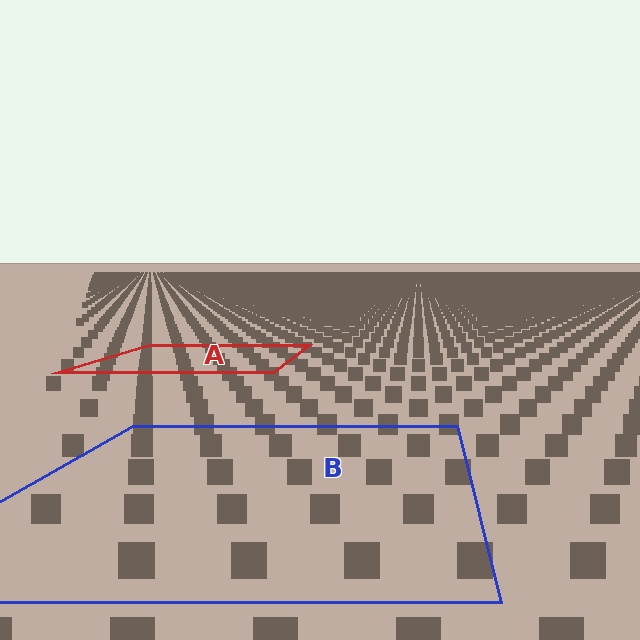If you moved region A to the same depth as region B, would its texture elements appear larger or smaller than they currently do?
They would appear larger. At a closer depth, the same texture elements are projected at a bigger on-screen size.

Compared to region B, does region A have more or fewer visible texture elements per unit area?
Region A has more texture elements per unit area — they are packed more densely because it is farther away.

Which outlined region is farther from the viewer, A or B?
Region A is farther from the viewer — the texture elements inside it appear smaller and more densely packed.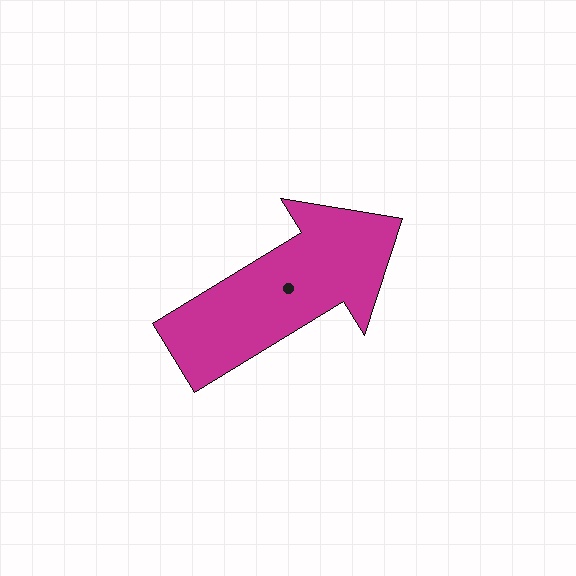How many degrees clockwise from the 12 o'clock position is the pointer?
Approximately 59 degrees.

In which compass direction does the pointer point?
Northeast.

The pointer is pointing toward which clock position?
Roughly 2 o'clock.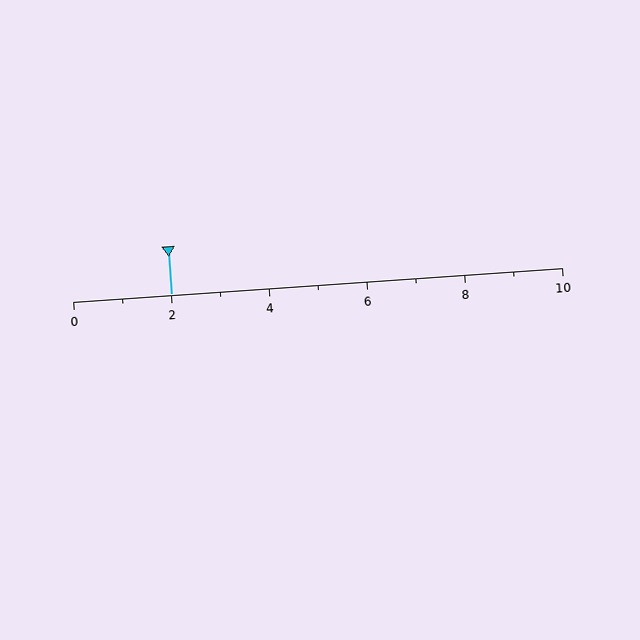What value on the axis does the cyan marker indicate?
The marker indicates approximately 2.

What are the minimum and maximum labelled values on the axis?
The axis runs from 0 to 10.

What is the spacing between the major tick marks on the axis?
The major ticks are spaced 2 apart.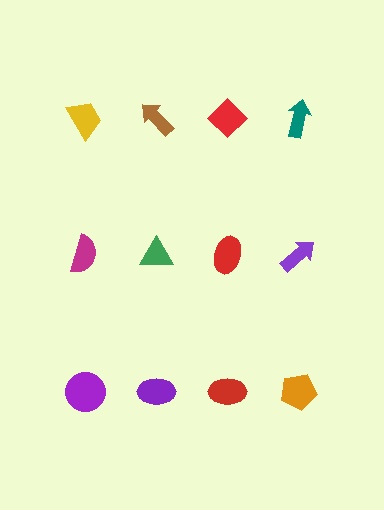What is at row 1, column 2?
A brown arrow.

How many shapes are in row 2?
4 shapes.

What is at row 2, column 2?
A green triangle.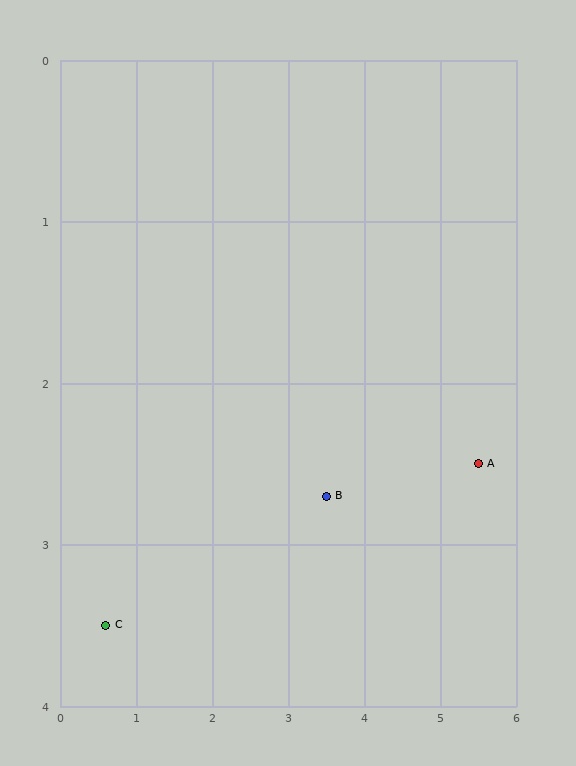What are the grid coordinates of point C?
Point C is at approximately (0.6, 3.5).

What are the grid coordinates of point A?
Point A is at approximately (5.5, 2.5).